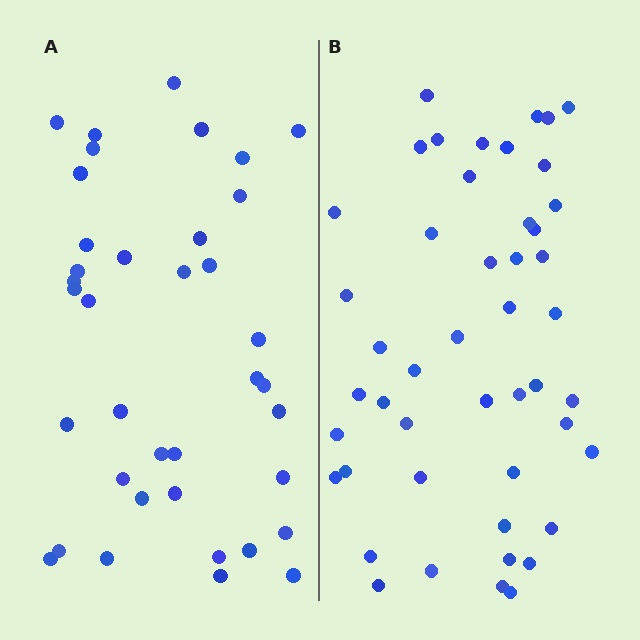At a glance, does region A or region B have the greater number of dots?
Region B (the right region) has more dots.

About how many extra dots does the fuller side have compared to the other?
Region B has roughly 8 or so more dots than region A.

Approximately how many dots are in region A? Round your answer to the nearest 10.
About 40 dots. (The exact count is 38, which rounds to 40.)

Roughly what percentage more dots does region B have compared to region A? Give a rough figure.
About 25% more.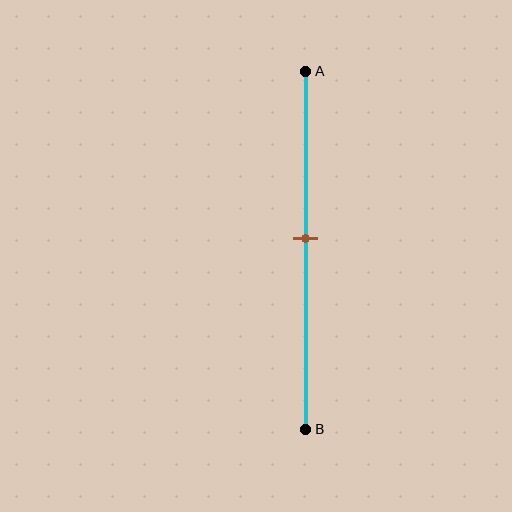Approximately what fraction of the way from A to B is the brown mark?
The brown mark is approximately 45% of the way from A to B.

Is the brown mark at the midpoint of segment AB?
No, the mark is at about 45% from A, not at the 50% midpoint.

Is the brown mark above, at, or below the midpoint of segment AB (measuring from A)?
The brown mark is above the midpoint of segment AB.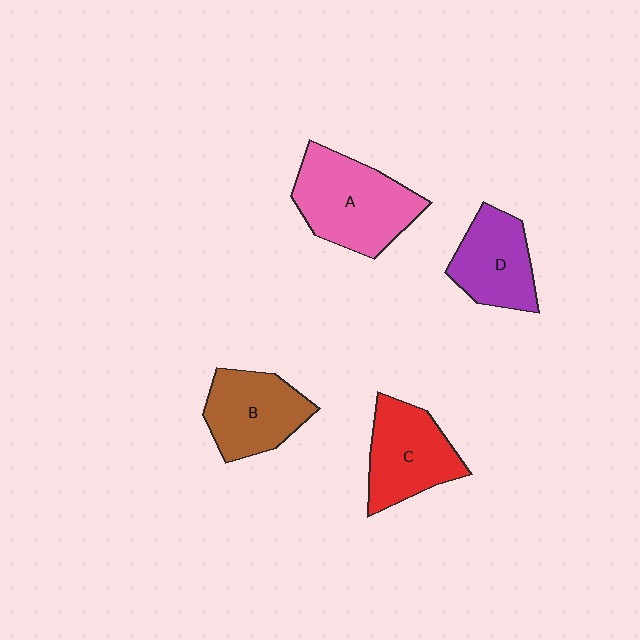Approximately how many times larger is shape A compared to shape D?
Approximately 1.4 times.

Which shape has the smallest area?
Shape D (purple).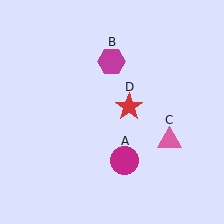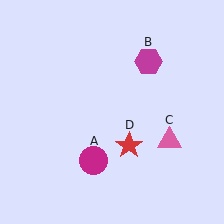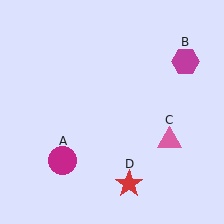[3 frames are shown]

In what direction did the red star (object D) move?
The red star (object D) moved down.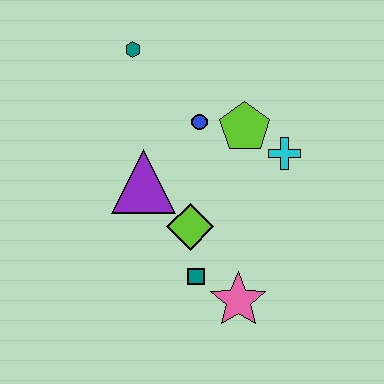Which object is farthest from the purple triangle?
The pink star is farthest from the purple triangle.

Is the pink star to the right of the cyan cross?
No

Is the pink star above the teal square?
No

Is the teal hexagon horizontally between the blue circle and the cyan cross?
No